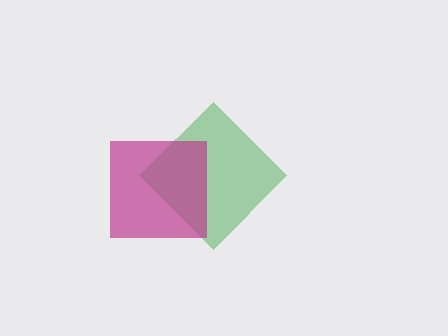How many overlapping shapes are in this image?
There are 2 overlapping shapes in the image.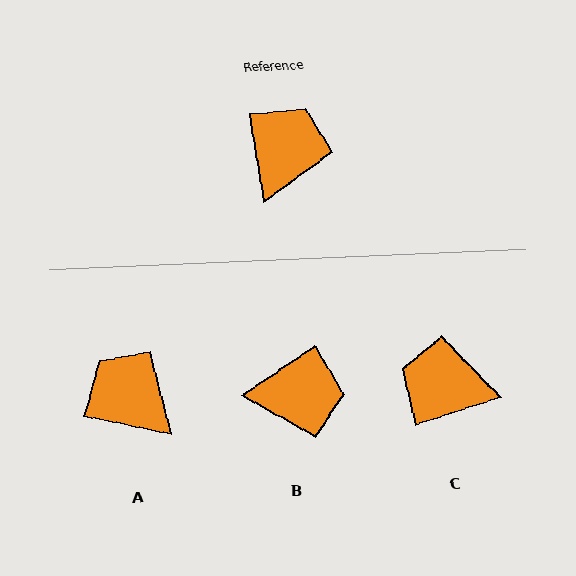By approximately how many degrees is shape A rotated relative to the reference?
Approximately 69 degrees counter-clockwise.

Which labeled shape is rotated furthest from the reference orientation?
C, about 98 degrees away.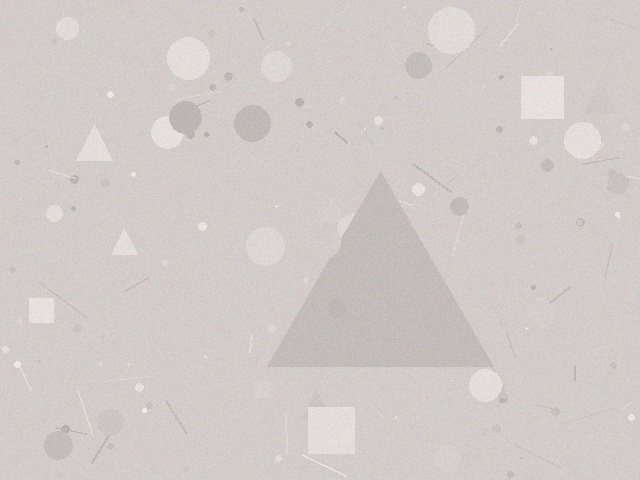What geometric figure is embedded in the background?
A triangle is embedded in the background.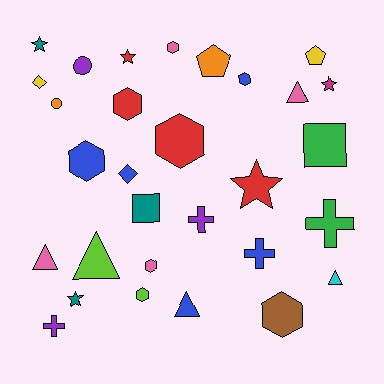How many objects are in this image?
There are 30 objects.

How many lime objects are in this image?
There are 2 lime objects.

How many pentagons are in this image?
There are 2 pentagons.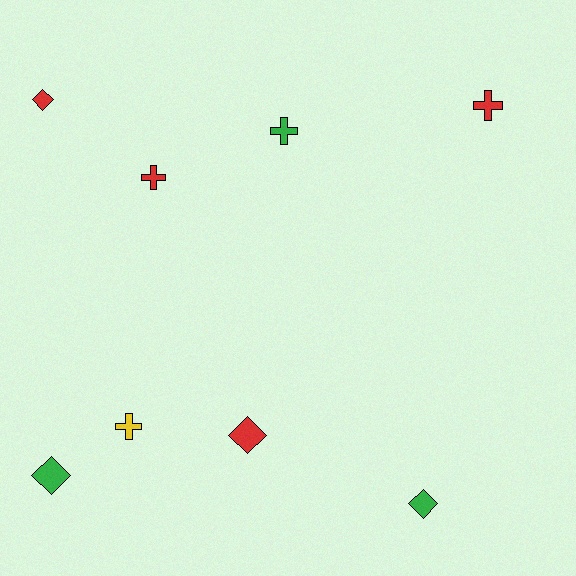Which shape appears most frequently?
Cross, with 4 objects.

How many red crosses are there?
There are 2 red crosses.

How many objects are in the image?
There are 8 objects.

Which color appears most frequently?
Red, with 4 objects.